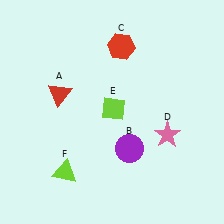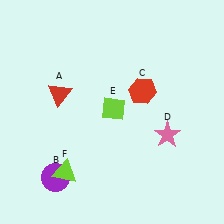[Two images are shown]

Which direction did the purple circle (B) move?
The purple circle (B) moved left.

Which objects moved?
The objects that moved are: the purple circle (B), the red hexagon (C).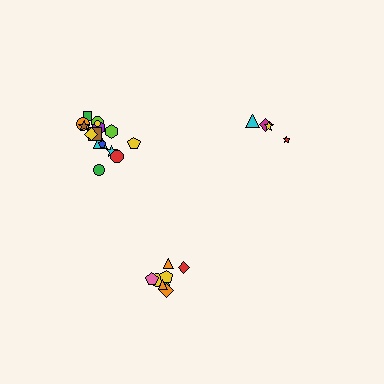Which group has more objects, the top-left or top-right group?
The top-left group.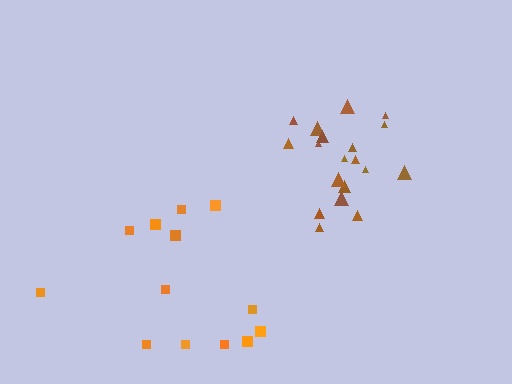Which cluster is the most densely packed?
Brown.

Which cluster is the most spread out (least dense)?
Orange.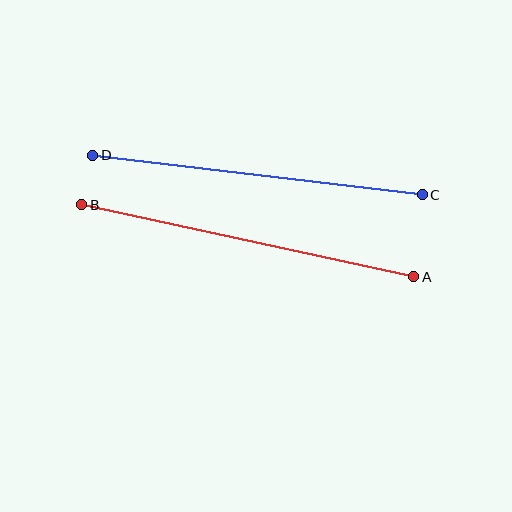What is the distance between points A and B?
The distance is approximately 340 pixels.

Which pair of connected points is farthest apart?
Points A and B are farthest apart.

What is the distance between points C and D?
The distance is approximately 332 pixels.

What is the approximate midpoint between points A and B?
The midpoint is at approximately (248, 241) pixels.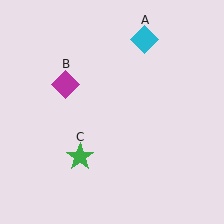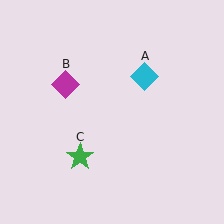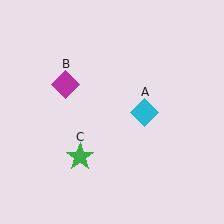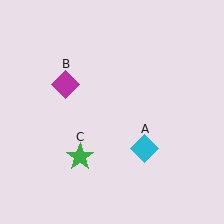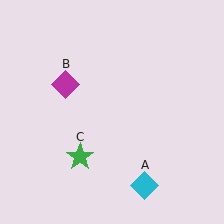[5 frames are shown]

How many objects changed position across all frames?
1 object changed position: cyan diamond (object A).